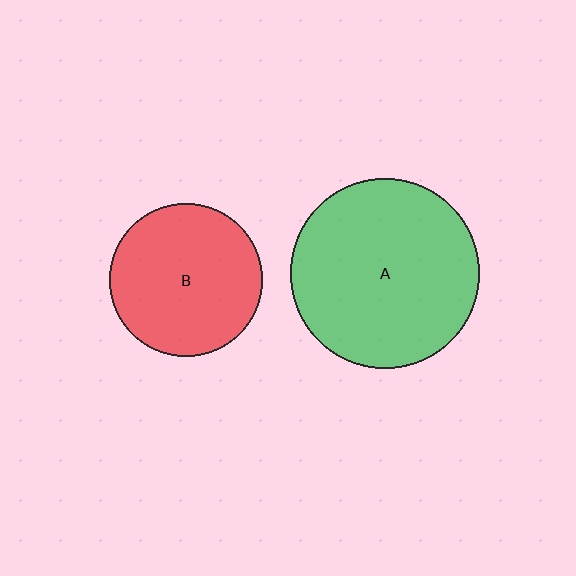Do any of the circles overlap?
No, none of the circles overlap.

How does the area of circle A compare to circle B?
Approximately 1.5 times.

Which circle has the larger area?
Circle A (green).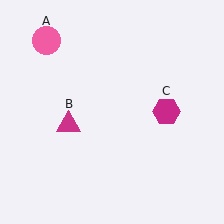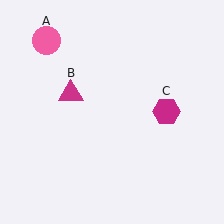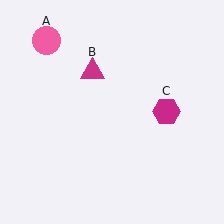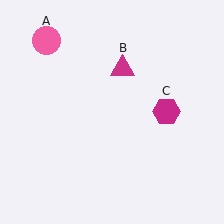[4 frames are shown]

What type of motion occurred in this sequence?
The magenta triangle (object B) rotated clockwise around the center of the scene.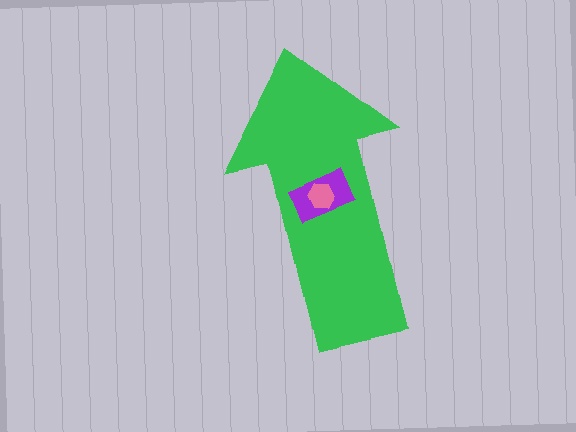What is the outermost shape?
The green arrow.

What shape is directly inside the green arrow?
The purple rectangle.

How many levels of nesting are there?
3.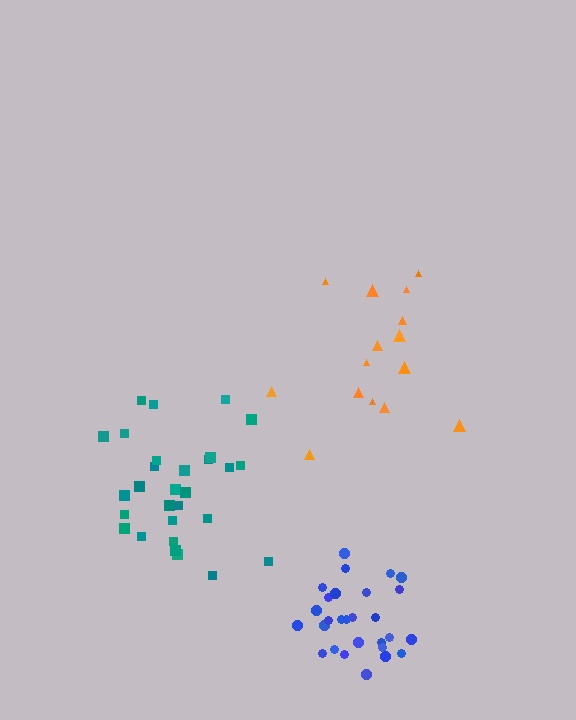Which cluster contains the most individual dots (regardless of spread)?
Teal (29).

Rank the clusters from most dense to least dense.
blue, teal, orange.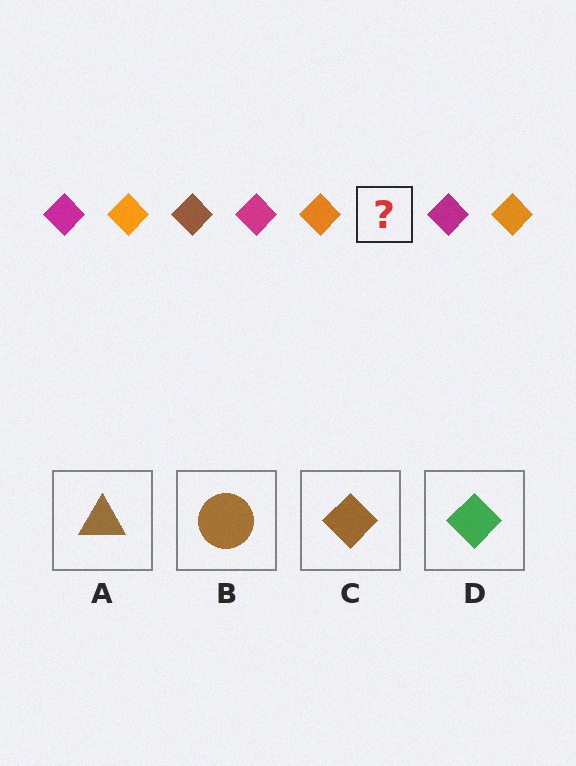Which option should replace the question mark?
Option C.